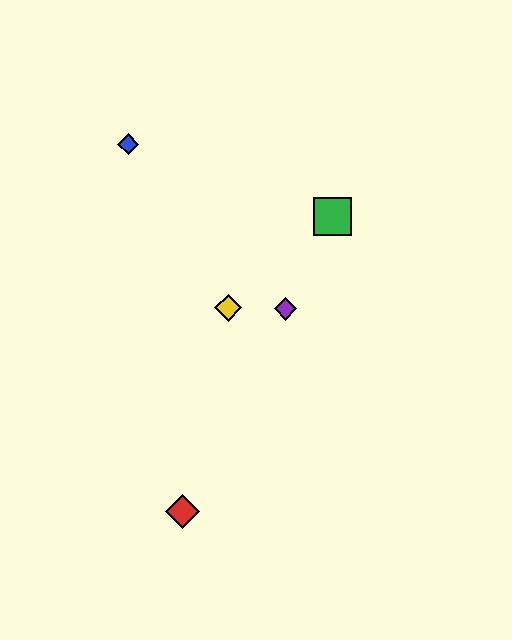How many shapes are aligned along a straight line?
3 shapes (the red diamond, the green square, the purple diamond) are aligned along a straight line.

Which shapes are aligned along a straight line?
The red diamond, the green square, the purple diamond are aligned along a straight line.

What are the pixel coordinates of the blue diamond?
The blue diamond is at (128, 144).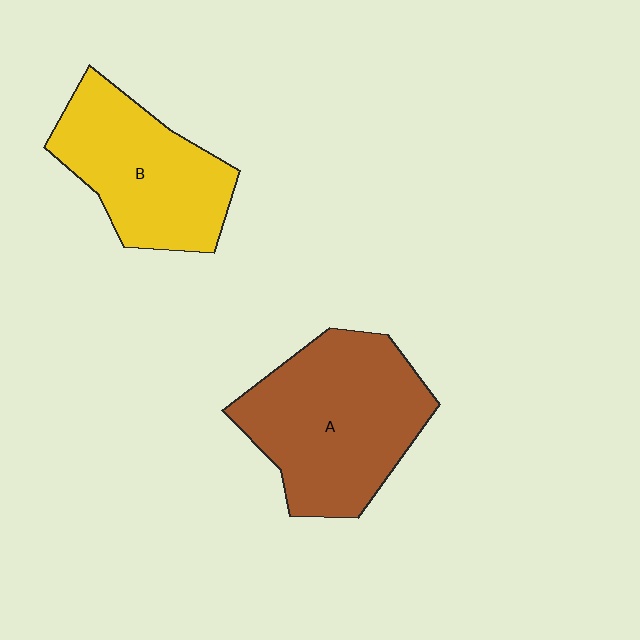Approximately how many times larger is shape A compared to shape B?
Approximately 1.3 times.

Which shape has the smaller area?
Shape B (yellow).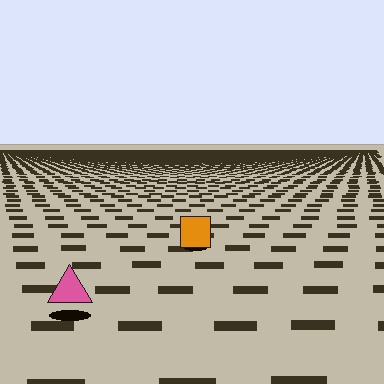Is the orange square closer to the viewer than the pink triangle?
No. The pink triangle is closer — you can tell from the texture gradient: the ground texture is coarser near it.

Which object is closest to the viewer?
The pink triangle is closest. The texture marks near it are larger and more spread out.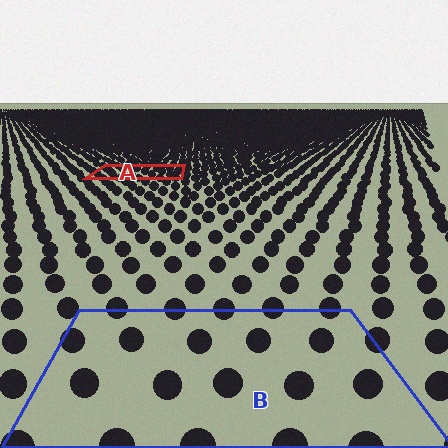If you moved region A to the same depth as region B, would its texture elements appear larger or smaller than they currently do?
They would appear larger. At a closer depth, the same texture elements are projected at a bigger on-screen size.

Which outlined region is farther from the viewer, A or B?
Region A is farther from the viewer — the texture elements inside it appear smaller and more densely packed.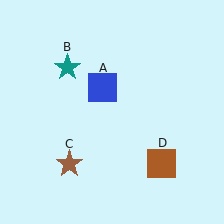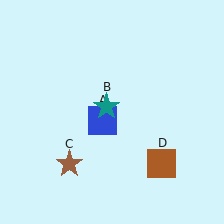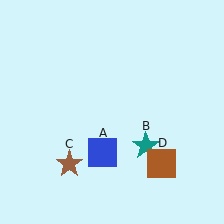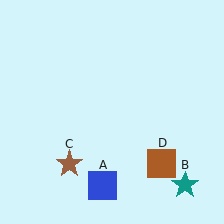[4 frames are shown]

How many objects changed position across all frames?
2 objects changed position: blue square (object A), teal star (object B).